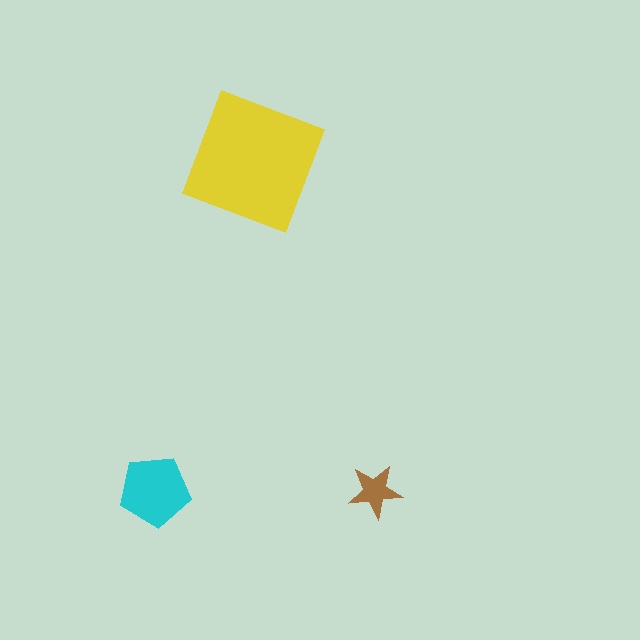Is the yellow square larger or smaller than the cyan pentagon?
Larger.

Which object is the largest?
The yellow square.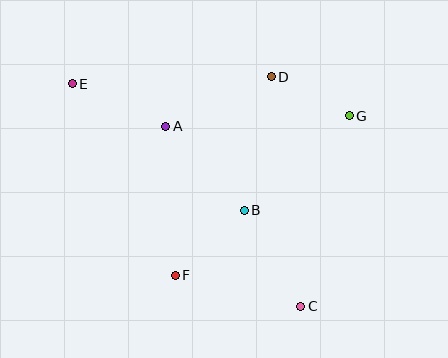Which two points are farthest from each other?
Points C and E are farthest from each other.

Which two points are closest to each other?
Points D and G are closest to each other.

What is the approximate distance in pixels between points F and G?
The distance between F and G is approximately 236 pixels.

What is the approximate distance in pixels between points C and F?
The distance between C and F is approximately 129 pixels.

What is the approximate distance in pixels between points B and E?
The distance between B and E is approximately 213 pixels.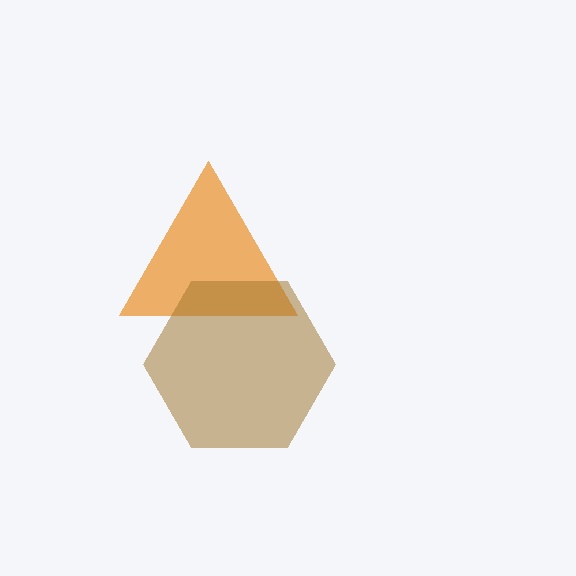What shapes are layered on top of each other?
The layered shapes are: an orange triangle, a brown hexagon.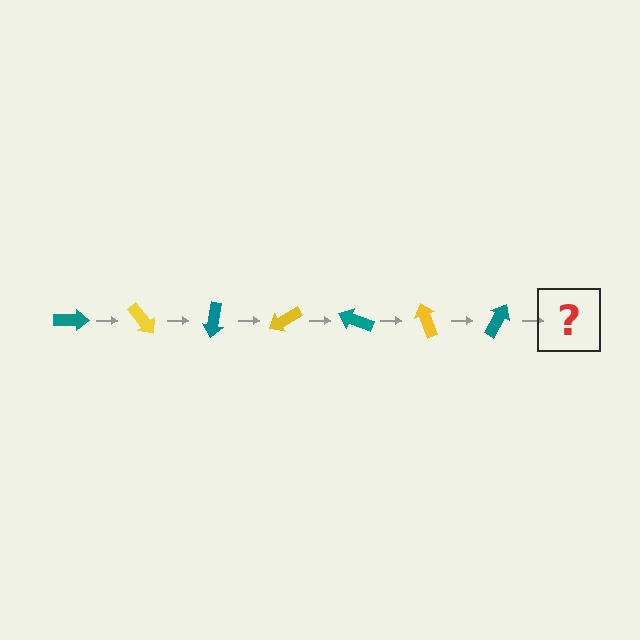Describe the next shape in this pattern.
It should be a yellow arrow, rotated 350 degrees from the start.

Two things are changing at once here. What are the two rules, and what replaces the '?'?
The two rules are that it rotates 50 degrees each step and the color cycles through teal and yellow. The '?' should be a yellow arrow, rotated 350 degrees from the start.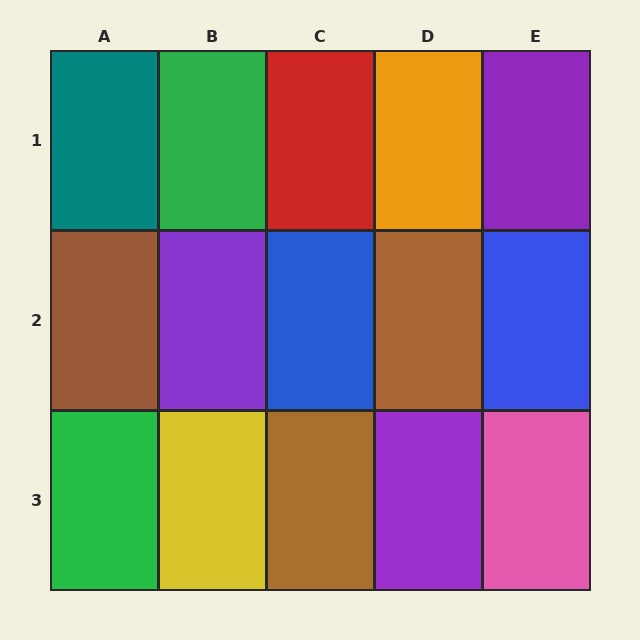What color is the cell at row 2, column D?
Brown.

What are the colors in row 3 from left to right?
Green, yellow, brown, purple, pink.